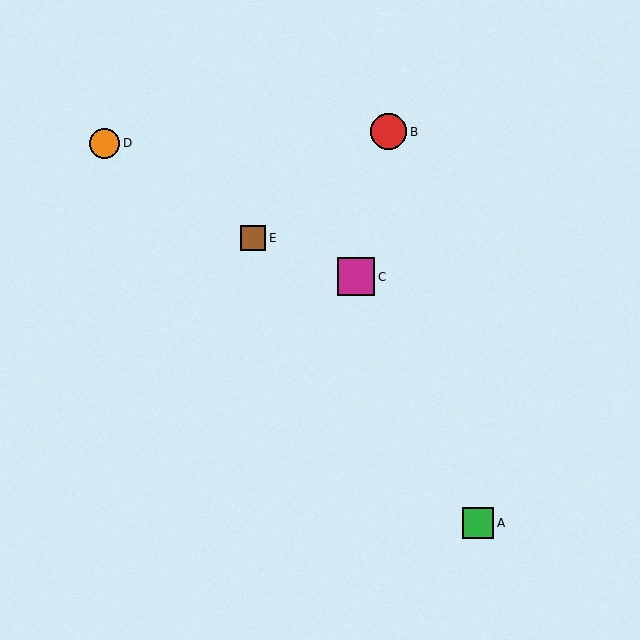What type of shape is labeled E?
Shape E is a brown square.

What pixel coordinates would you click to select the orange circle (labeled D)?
Click at (104, 143) to select the orange circle D.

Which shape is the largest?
The magenta square (labeled C) is the largest.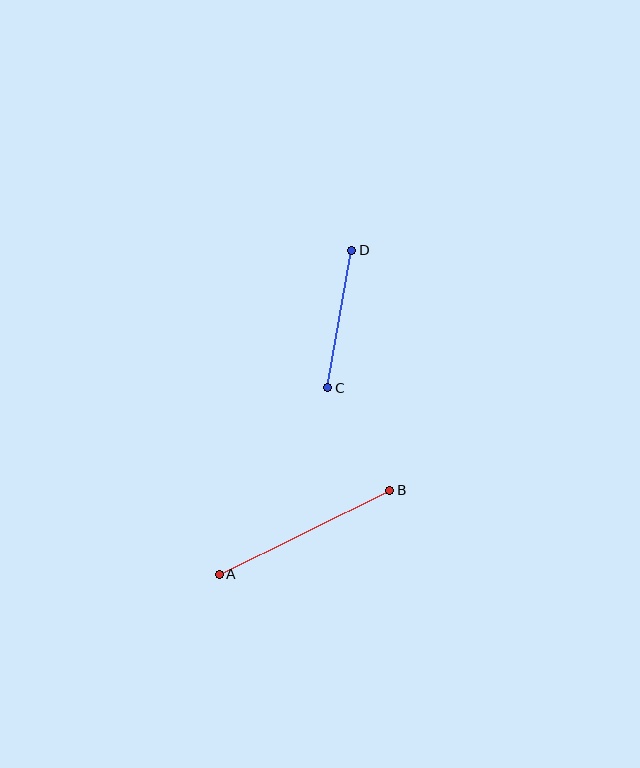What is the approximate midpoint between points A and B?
The midpoint is at approximately (304, 532) pixels.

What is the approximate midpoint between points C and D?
The midpoint is at approximately (340, 319) pixels.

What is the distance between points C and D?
The distance is approximately 140 pixels.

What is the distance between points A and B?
The distance is approximately 190 pixels.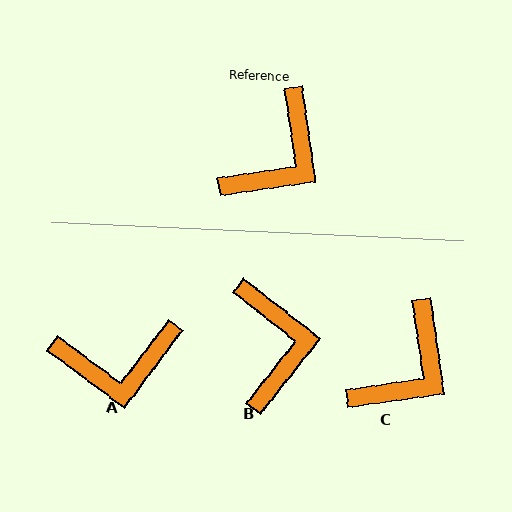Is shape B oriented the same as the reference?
No, it is off by about 44 degrees.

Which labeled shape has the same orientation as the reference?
C.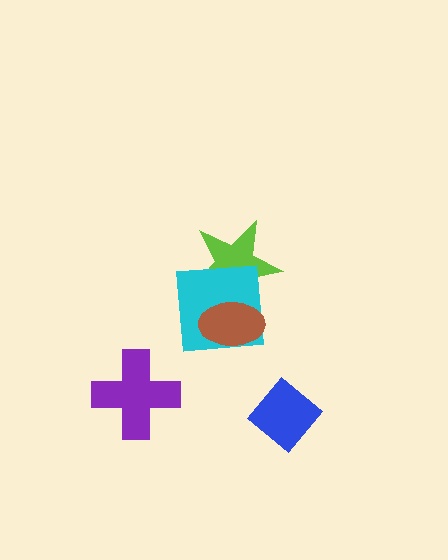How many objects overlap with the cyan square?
2 objects overlap with the cyan square.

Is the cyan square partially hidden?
Yes, it is partially covered by another shape.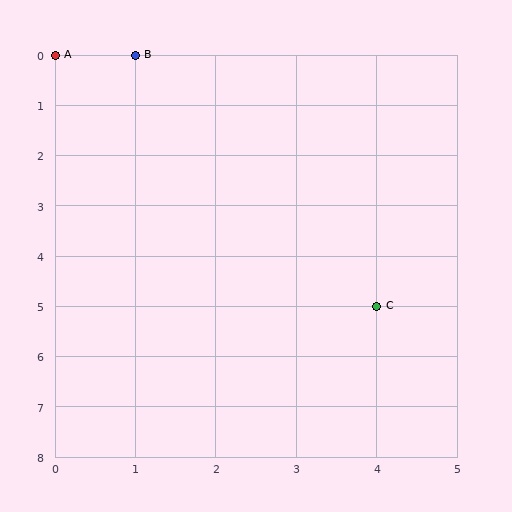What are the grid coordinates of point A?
Point A is at grid coordinates (0, 0).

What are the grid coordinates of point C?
Point C is at grid coordinates (4, 5).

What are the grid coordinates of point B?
Point B is at grid coordinates (1, 0).